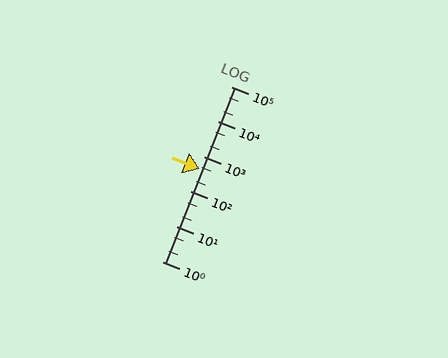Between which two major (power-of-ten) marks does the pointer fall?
The pointer is between 100 and 1000.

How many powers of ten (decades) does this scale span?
The scale spans 5 decades, from 1 to 100000.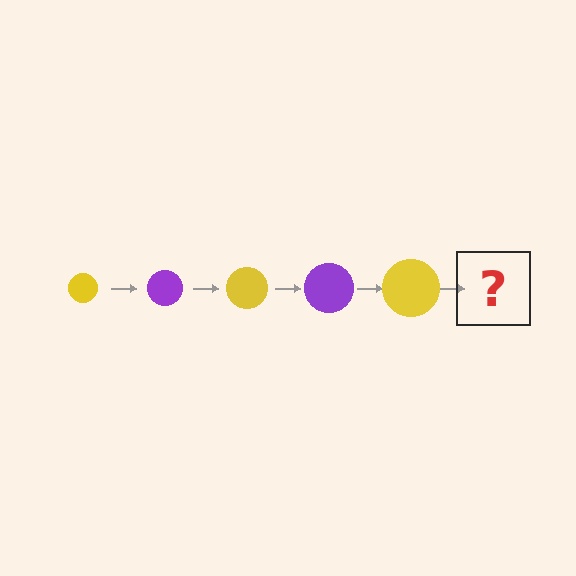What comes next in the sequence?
The next element should be a purple circle, larger than the previous one.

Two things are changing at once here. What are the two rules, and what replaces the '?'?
The two rules are that the circle grows larger each step and the color cycles through yellow and purple. The '?' should be a purple circle, larger than the previous one.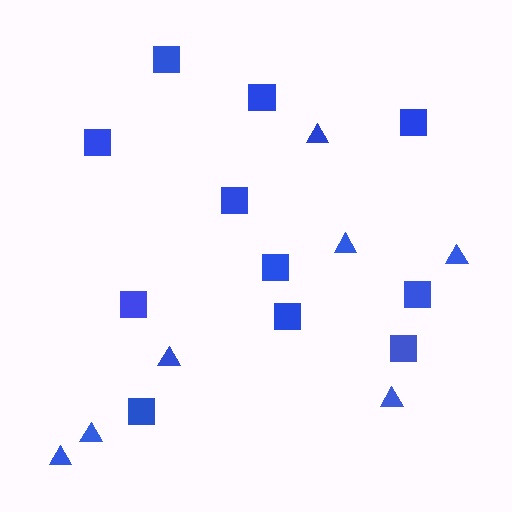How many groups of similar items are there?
There are 2 groups: one group of triangles (7) and one group of squares (11).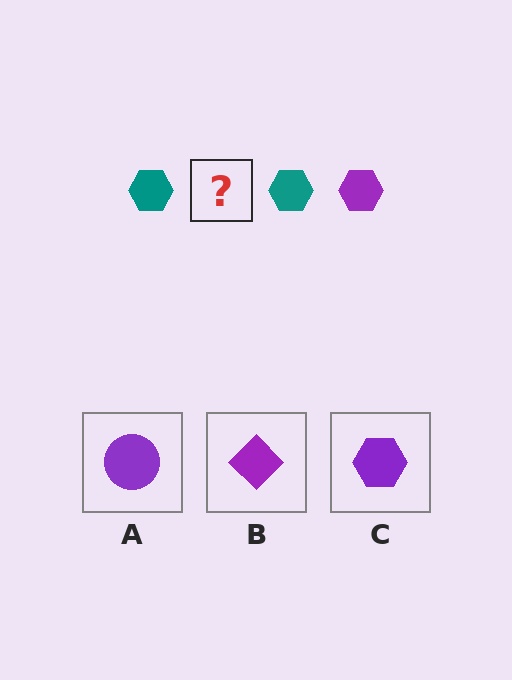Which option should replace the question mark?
Option C.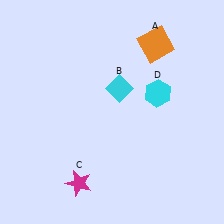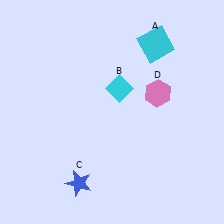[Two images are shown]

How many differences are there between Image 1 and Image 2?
There are 3 differences between the two images.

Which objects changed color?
A changed from orange to cyan. C changed from magenta to blue. D changed from cyan to pink.